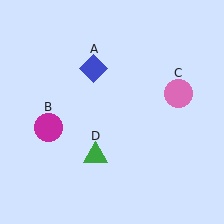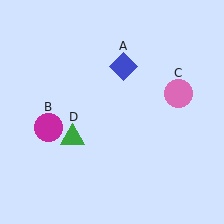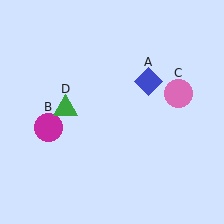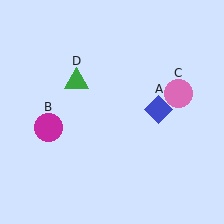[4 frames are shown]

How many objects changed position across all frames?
2 objects changed position: blue diamond (object A), green triangle (object D).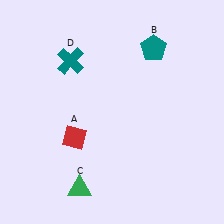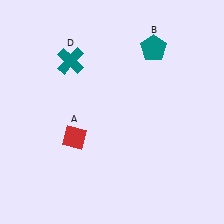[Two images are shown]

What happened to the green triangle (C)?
The green triangle (C) was removed in Image 2. It was in the bottom-left area of Image 1.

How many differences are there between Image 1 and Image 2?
There is 1 difference between the two images.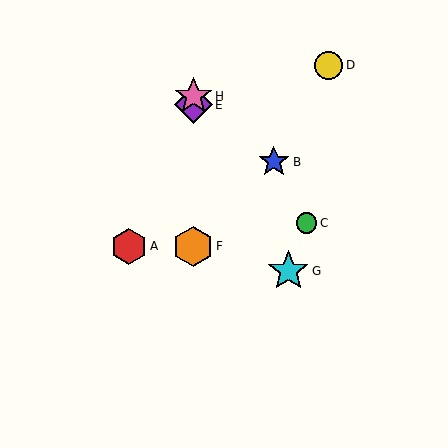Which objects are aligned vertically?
Objects E, F, H are aligned vertically.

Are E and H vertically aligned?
Yes, both are at x≈193.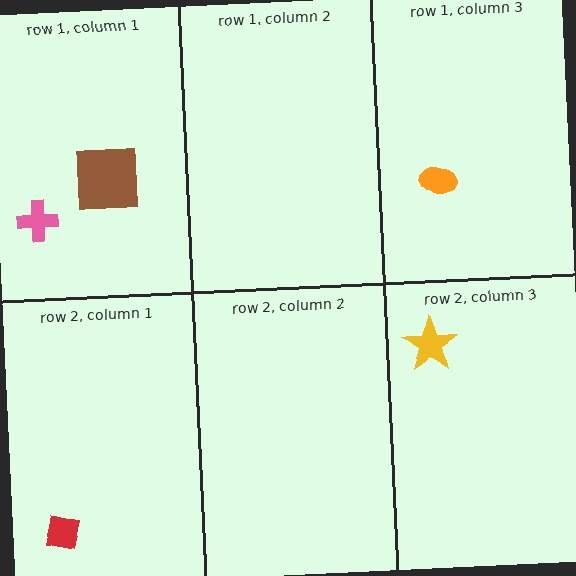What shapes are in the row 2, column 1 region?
The red square.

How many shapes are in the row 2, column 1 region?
1.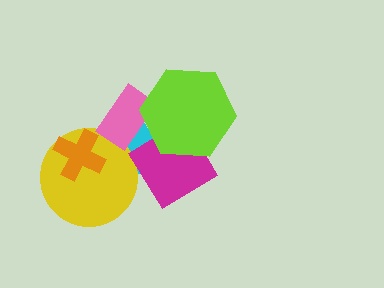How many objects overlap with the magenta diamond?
3 objects overlap with the magenta diamond.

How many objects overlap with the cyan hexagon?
4 objects overlap with the cyan hexagon.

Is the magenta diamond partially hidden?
Yes, it is partially covered by another shape.